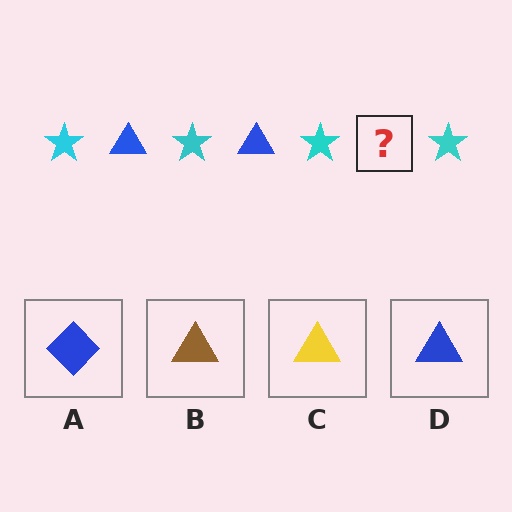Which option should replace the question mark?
Option D.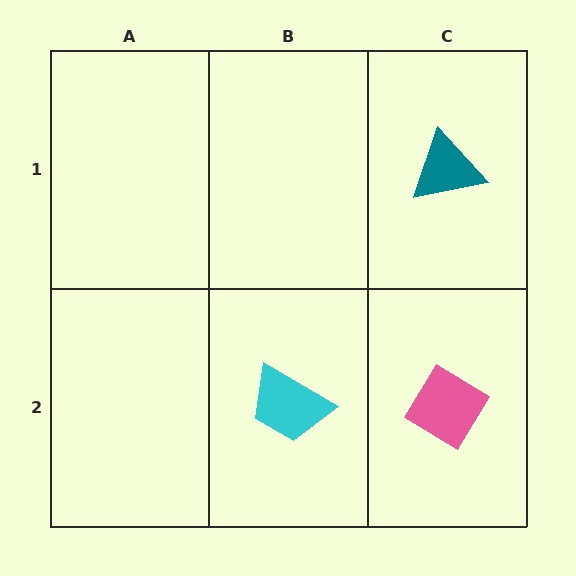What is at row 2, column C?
A pink diamond.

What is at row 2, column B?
A cyan trapezoid.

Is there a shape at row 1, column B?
No, that cell is empty.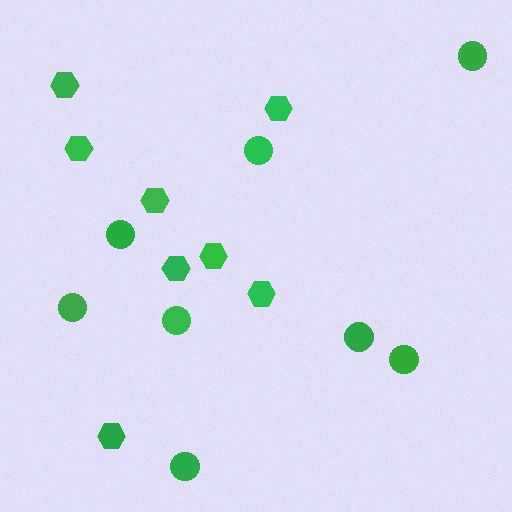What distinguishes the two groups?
There are 2 groups: one group of circles (8) and one group of hexagons (8).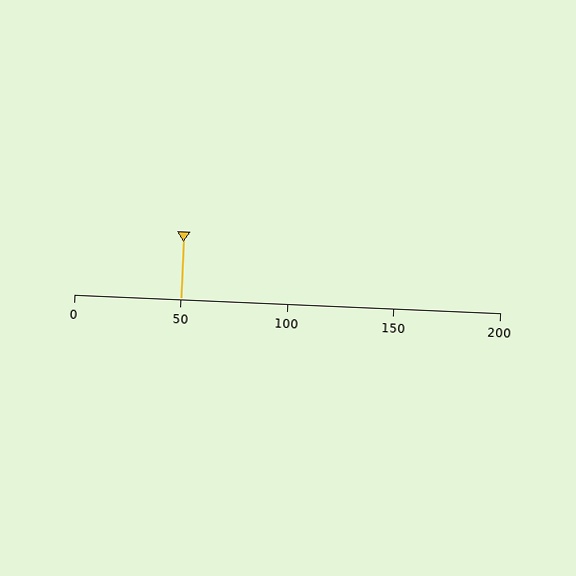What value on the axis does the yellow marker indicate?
The marker indicates approximately 50.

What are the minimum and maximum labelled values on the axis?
The axis runs from 0 to 200.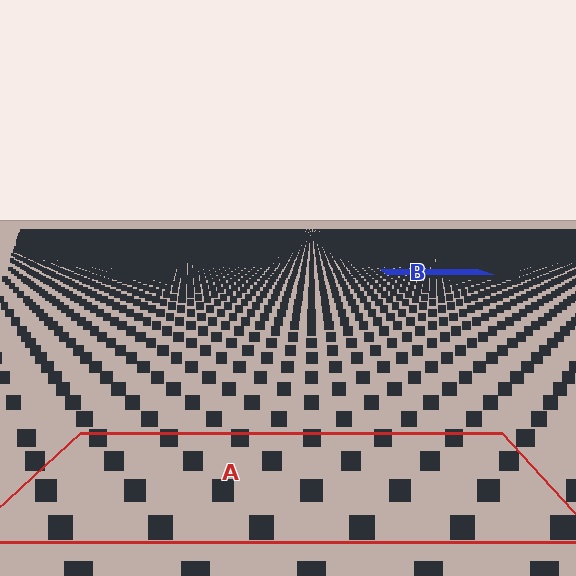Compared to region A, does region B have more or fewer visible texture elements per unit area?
Region B has more texture elements per unit area — they are packed more densely because it is farther away.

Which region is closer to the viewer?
Region A is closer. The texture elements there are larger and more spread out.